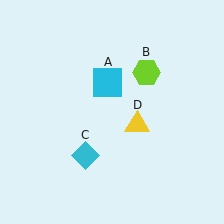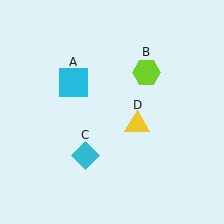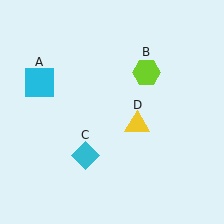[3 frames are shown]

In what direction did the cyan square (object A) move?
The cyan square (object A) moved left.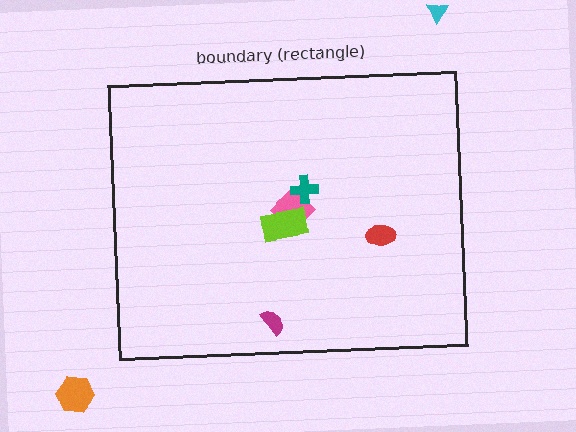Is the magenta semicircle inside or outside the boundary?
Inside.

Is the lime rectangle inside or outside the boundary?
Inside.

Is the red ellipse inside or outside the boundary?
Inside.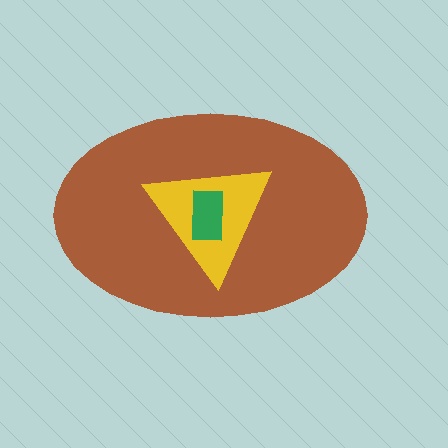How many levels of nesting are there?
3.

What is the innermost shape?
The green rectangle.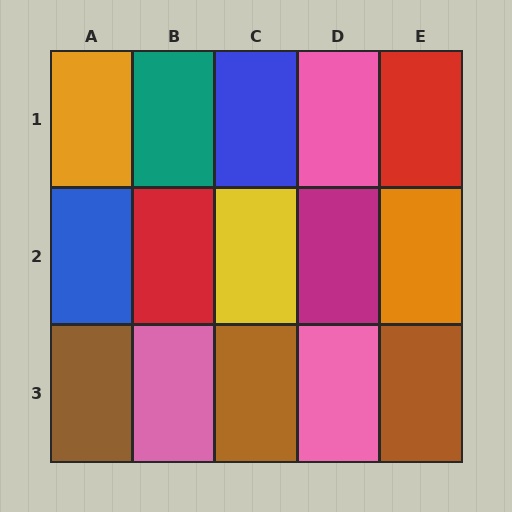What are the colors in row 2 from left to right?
Blue, red, yellow, magenta, orange.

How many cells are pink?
3 cells are pink.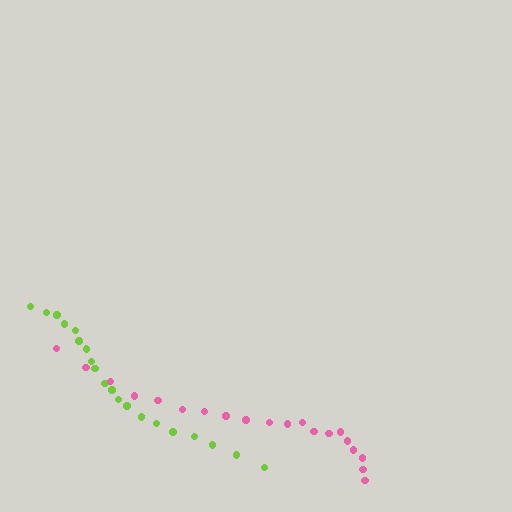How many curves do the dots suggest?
There are 2 distinct paths.